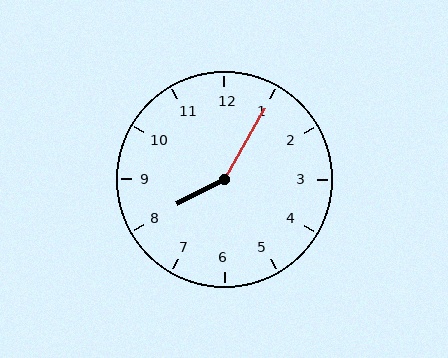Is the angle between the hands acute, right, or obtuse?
It is obtuse.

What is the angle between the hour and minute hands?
Approximately 148 degrees.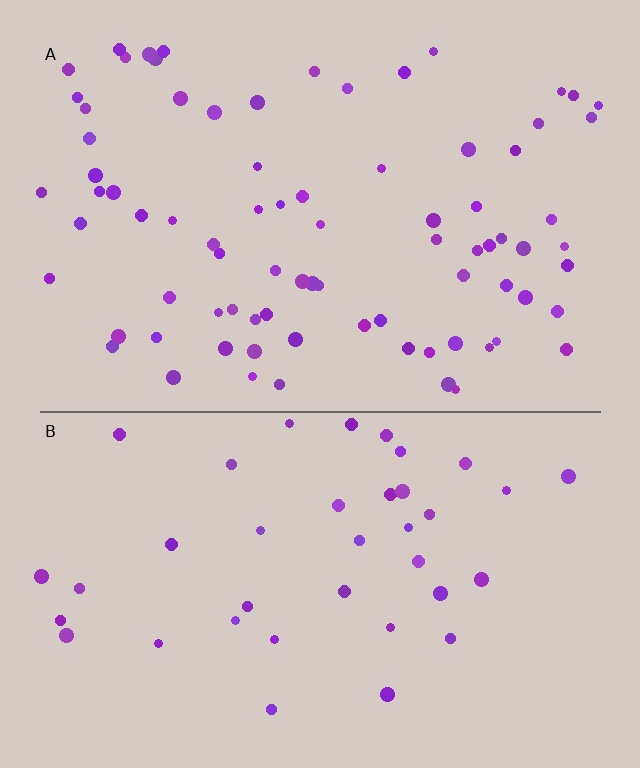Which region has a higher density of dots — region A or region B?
A (the top).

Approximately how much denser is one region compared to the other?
Approximately 2.1× — region A over region B.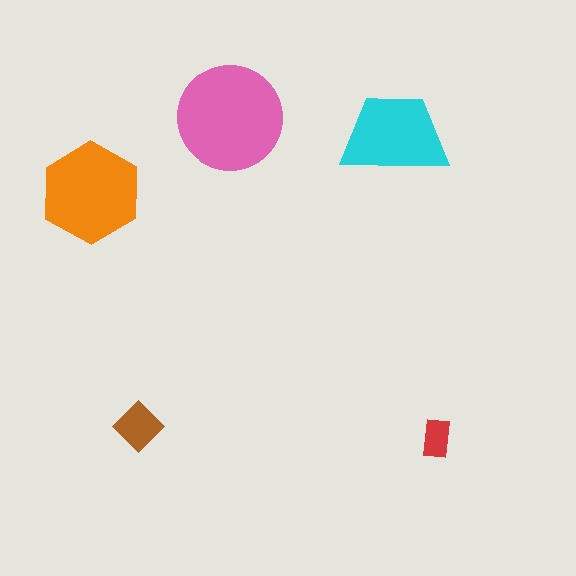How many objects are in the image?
There are 5 objects in the image.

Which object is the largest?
The pink circle.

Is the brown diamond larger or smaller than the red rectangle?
Larger.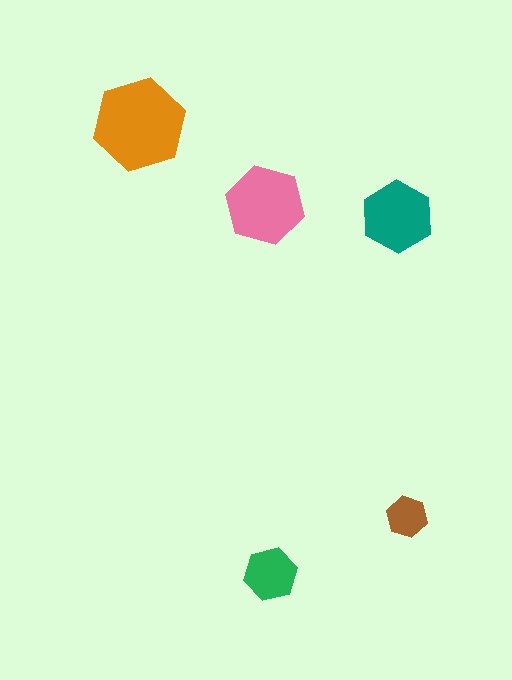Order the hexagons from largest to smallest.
the orange one, the pink one, the teal one, the green one, the brown one.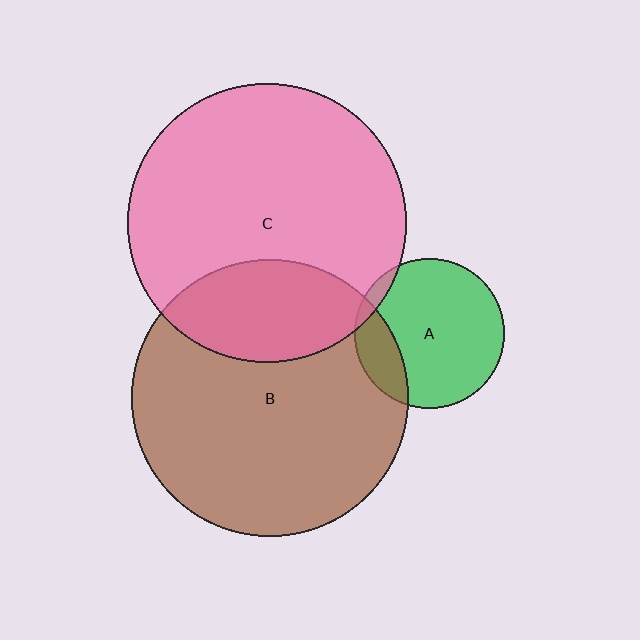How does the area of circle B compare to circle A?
Approximately 3.4 times.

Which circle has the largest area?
Circle C (pink).